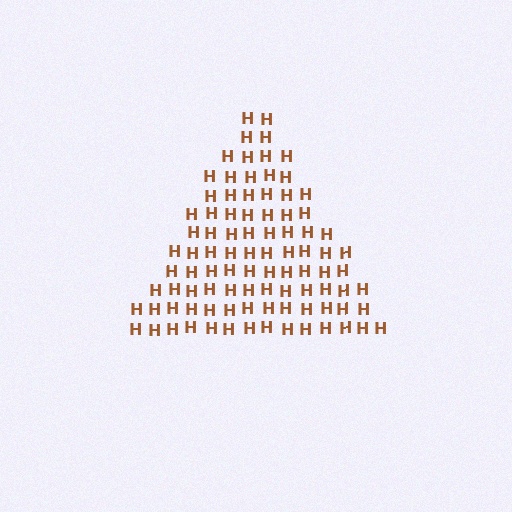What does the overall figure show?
The overall figure shows a triangle.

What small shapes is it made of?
It is made of small letter H's.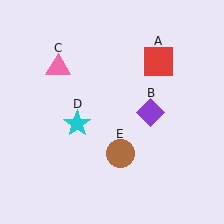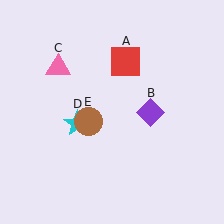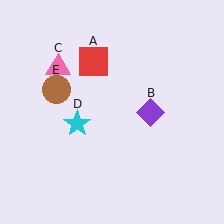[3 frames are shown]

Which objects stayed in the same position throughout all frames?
Purple diamond (object B) and pink triangle (object C) and cyan star (object D) remained stationary.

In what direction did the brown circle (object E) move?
The brown circle (object E) moved up and to the left.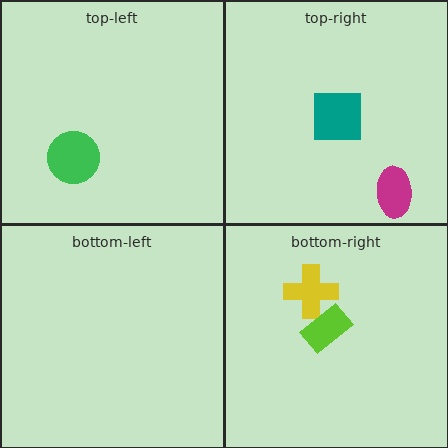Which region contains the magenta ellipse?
The top-right region.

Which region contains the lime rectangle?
The bottom-right region.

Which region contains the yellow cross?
The bottom-right region.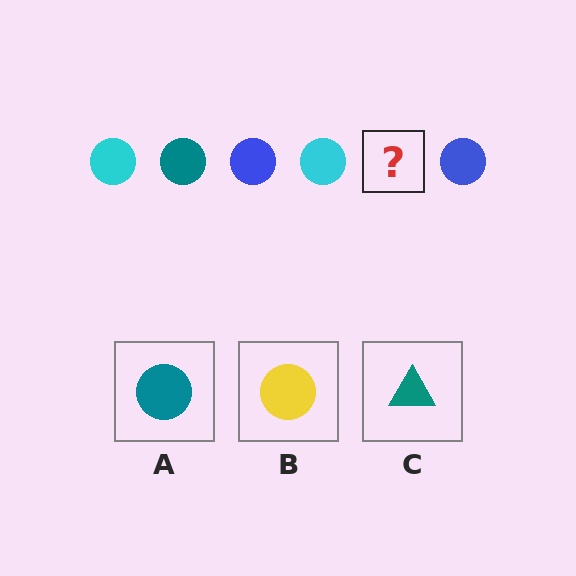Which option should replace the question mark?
Option A.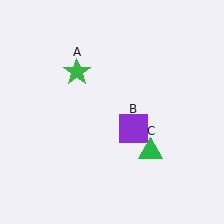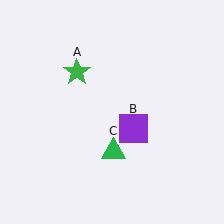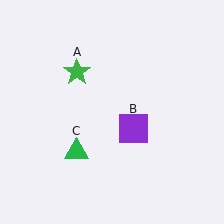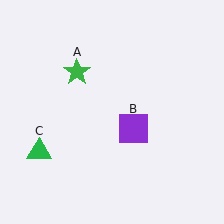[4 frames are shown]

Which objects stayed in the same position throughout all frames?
Green star (object A) and purple square (object B) remained stationary.